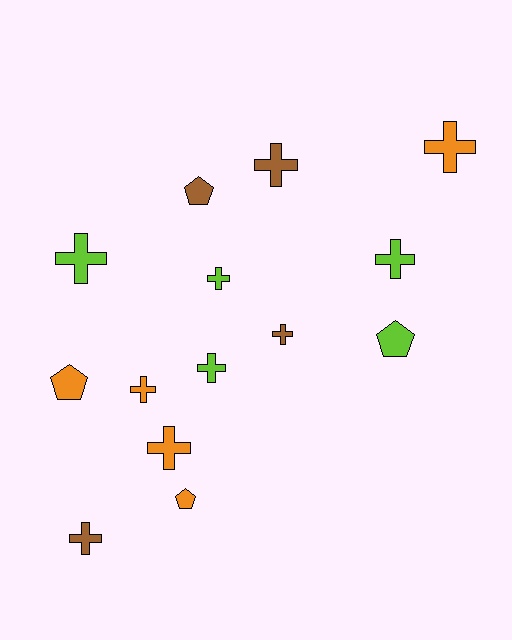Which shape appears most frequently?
Cross, with 10 objects.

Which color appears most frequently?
Orange, with 5 objects.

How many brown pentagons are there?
There is 1 brown pentagon.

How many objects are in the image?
There are 14 objects.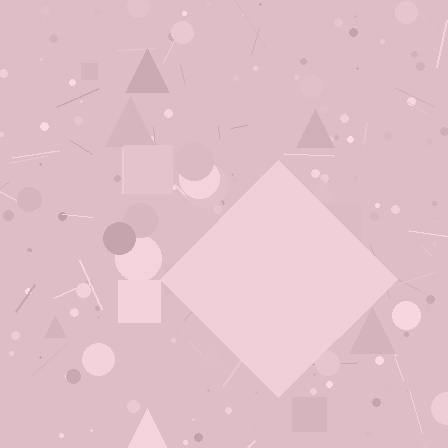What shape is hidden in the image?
A diamond is hidden in the image.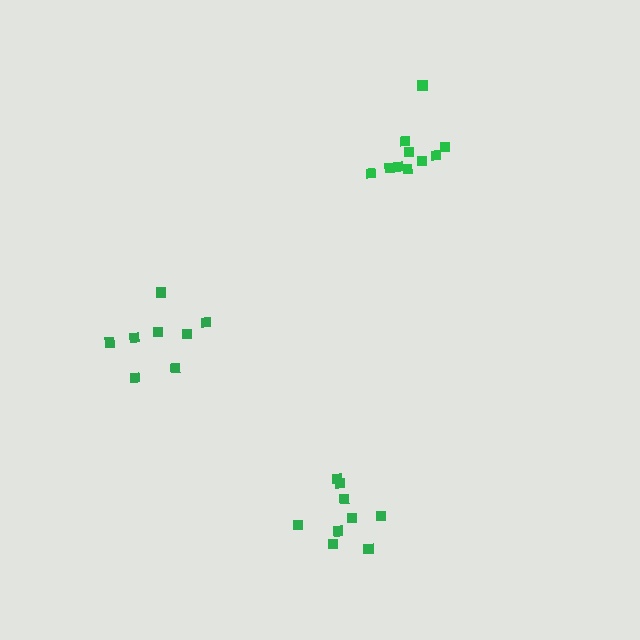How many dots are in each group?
Group 1: 8 dots, Group 2: 9 dots, Group 3: 10 dots (27 total).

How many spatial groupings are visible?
There are 3 spatial groupings.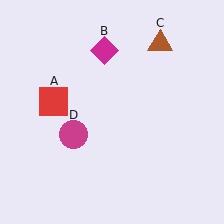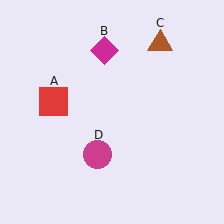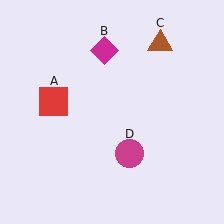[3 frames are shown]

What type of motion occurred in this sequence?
The magenta circle (object D) rotated counterclockwise around the center of the scene.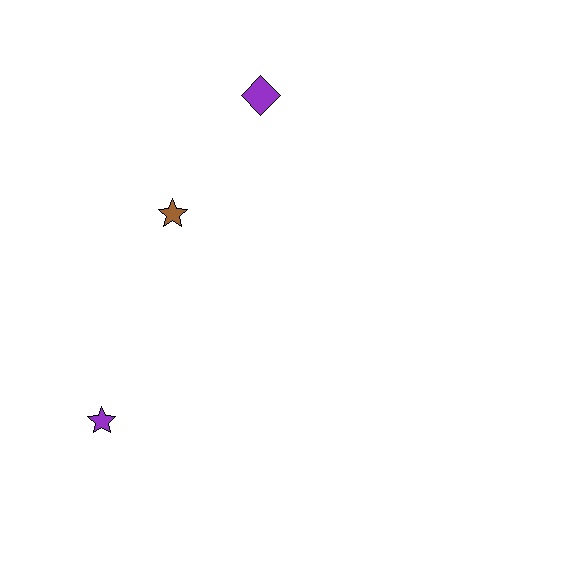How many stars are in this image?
There are 2 stars.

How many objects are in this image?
There are 3 objects.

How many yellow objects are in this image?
There are no yellow objects.